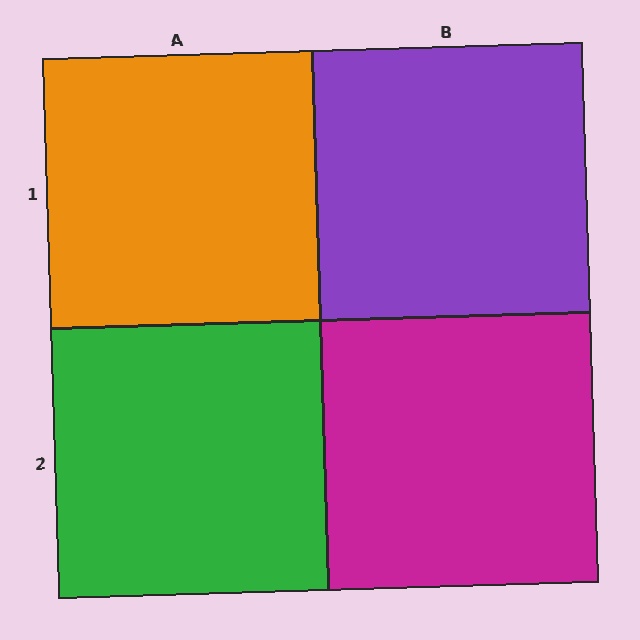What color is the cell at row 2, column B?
Magenta.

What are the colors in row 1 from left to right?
Orange, purple.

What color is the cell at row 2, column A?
Green.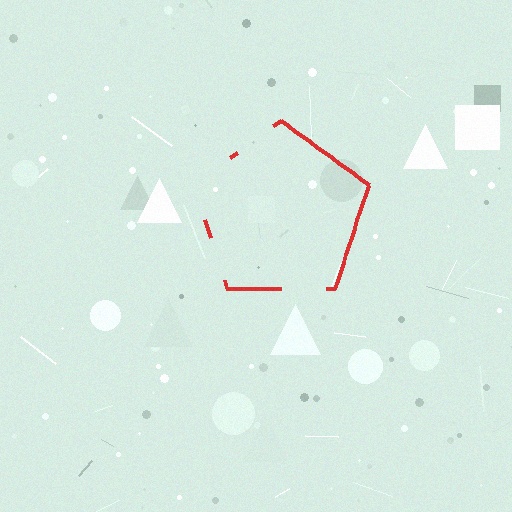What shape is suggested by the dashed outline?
The dashed outline suggests a pentagon.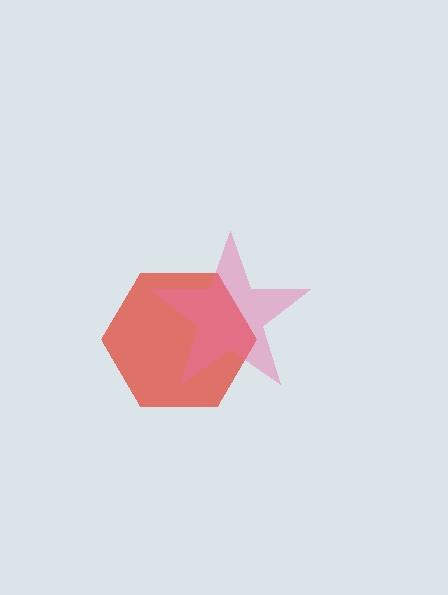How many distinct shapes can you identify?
There are 2 distinct shapes: a red hexagon, a pink star.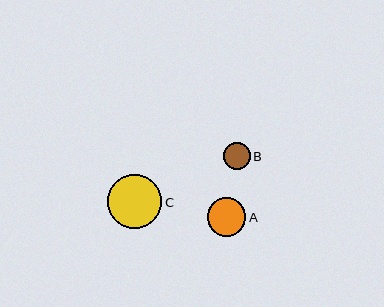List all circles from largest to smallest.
From largest to smallest: C, A, B.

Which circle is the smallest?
Circle B is the smallest with a size of approximately 27 pixels.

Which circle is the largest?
Circle C is the largest with a size of approximately 54 pixels.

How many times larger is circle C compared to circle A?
Circle C is approximately 1.4 times the size of circle A.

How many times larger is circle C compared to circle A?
Circle C is approximately 1.4 times the size of circle A.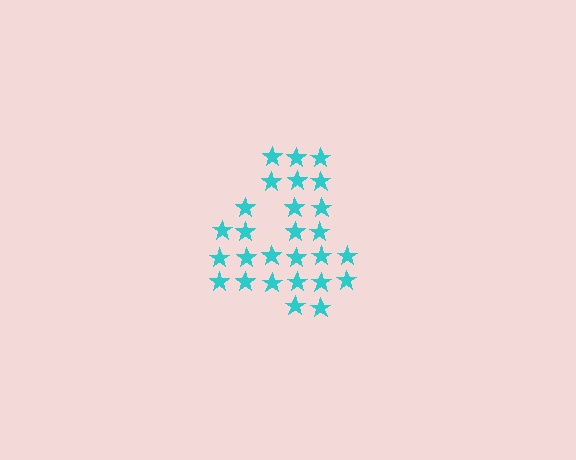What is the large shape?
The large shape is the digit 4.